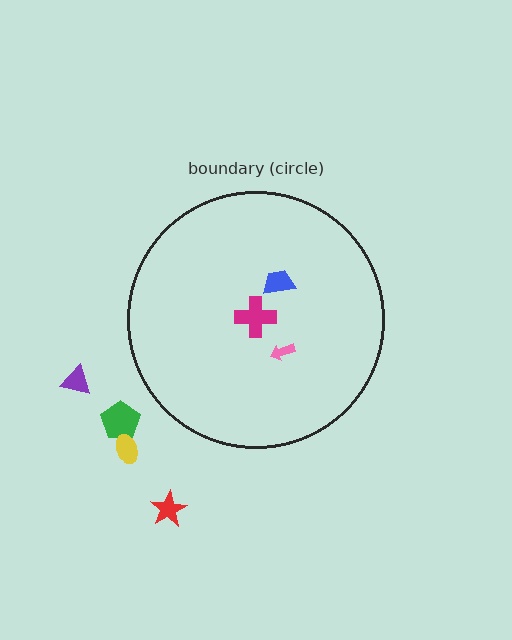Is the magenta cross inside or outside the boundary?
Inside.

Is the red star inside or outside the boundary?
Outside.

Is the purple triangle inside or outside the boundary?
Outside.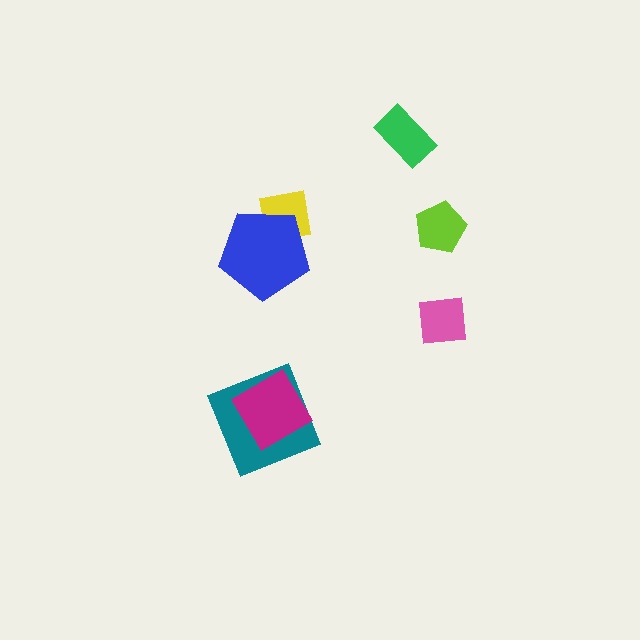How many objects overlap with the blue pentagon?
1 object overlaps with the blue pentagon.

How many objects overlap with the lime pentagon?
0 objects overlap with the lime pentagon.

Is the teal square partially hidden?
Yes, it is partially covered by another shape.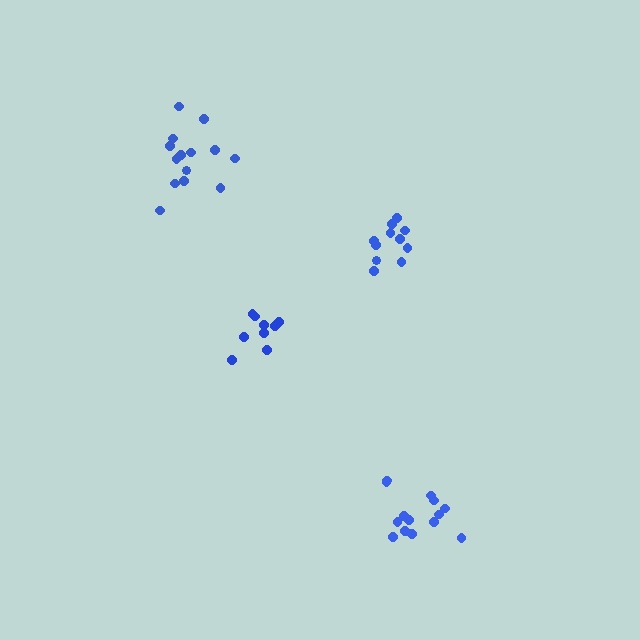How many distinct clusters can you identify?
There are 4 distinct clusters.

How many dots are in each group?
Group 1: 11 dots, Group 2: 14 dots, Group 3: 14 dots, Group 4: 9 dots (48 total).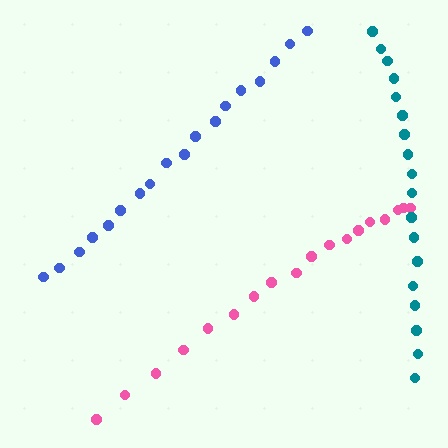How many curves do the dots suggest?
There are 3 distinct paths.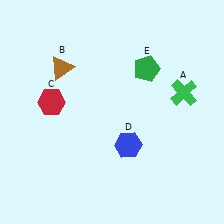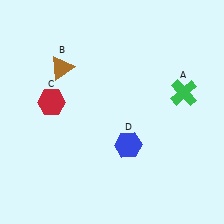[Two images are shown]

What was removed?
The green pentagon (E) was removed in Image 2.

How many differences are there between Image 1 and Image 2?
There is 1 difference between the two images.